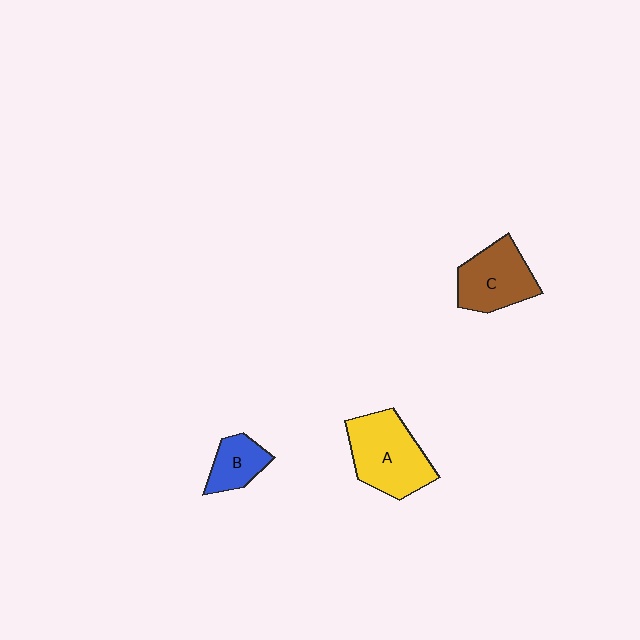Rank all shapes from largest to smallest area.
From largest to smallest: A (yellow), C (brown), B (blue).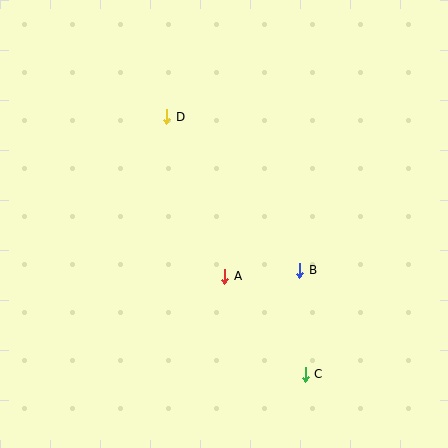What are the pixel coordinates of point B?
Point B is at (300, 270).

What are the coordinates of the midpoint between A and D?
The midpoint between A and D is at (196, 196).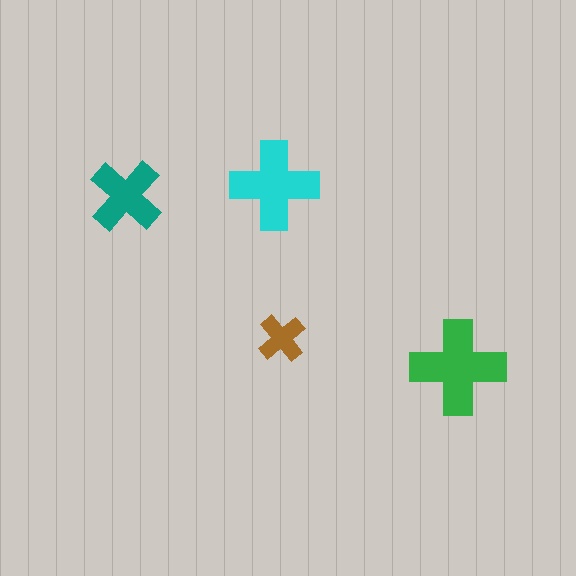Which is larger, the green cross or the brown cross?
The green one.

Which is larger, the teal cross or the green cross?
The green one.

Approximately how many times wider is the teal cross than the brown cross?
About 1.5 times wider.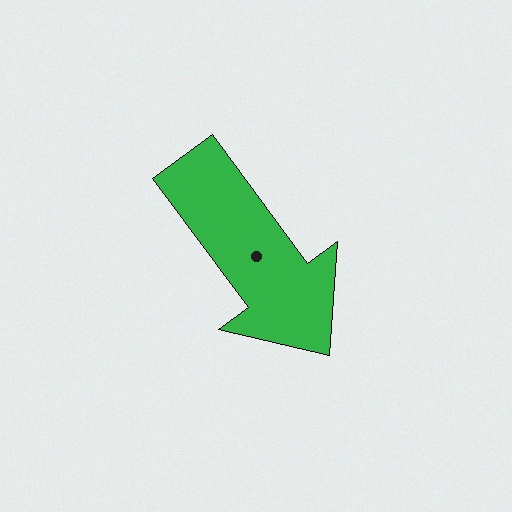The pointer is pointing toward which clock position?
Roughly 5 o'clock.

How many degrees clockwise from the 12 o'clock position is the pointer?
Approximately 143 degrees.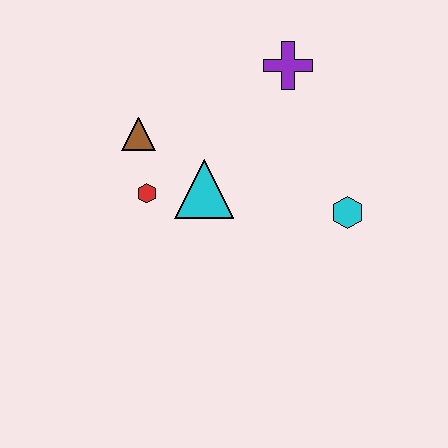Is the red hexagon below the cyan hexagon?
No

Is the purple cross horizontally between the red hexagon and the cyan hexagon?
Yes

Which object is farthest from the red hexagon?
The cyan hexagon is farthest from the red hexagon.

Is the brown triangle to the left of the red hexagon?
Yes